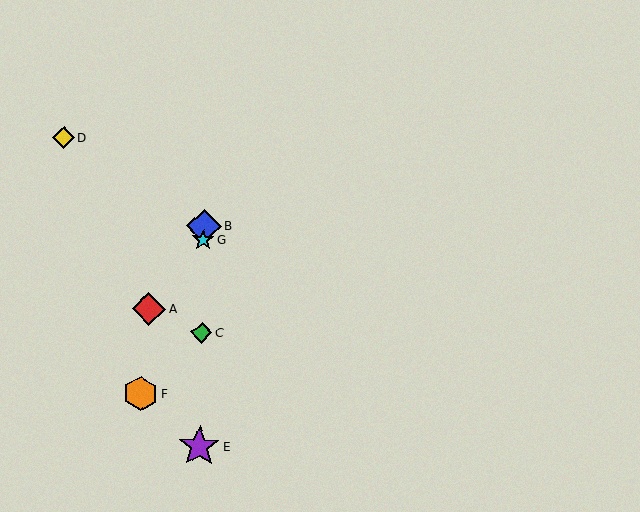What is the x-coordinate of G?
Object G is at x≈203.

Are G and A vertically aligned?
No, G is at x≈203 and A is at x≈149.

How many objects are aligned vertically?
4 objects (B, C, E, G) are aligned vertically.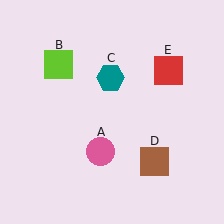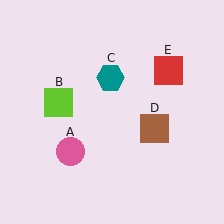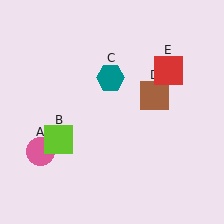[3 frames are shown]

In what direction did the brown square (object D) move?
The brown square (object D) moved up.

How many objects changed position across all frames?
3 objects changed position: pink circle (object A), lime square (object B), brown square (object D).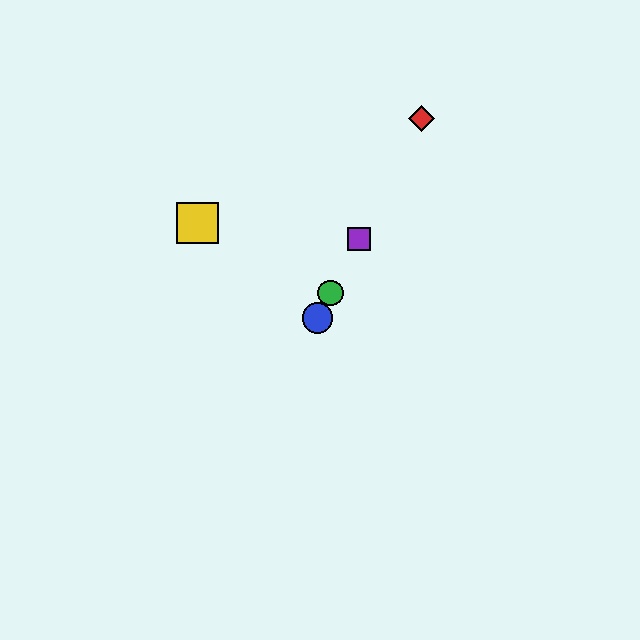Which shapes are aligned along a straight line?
The red diamond, the blue circle, the green circle, the purple square are aligned along a straight line.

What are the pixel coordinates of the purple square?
The purple square is at (359, 239).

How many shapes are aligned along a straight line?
4 shapes (the red diamond, the blue circle, the green circle, the purple square) are aligned along a straight line.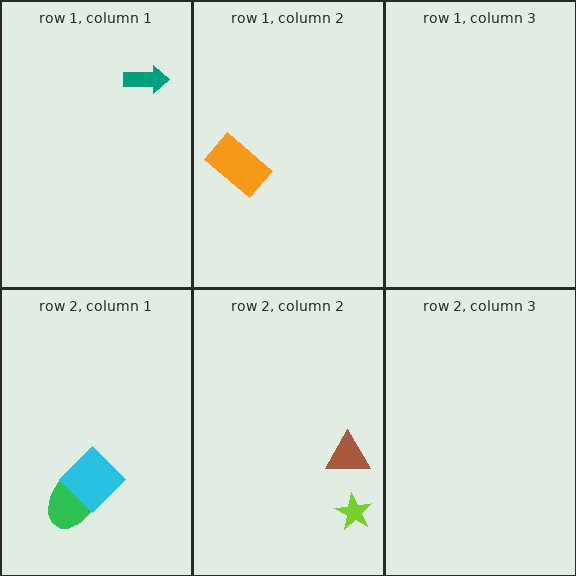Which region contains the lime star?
The row 2, column 2 region.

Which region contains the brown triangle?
The row 2, column 2 region.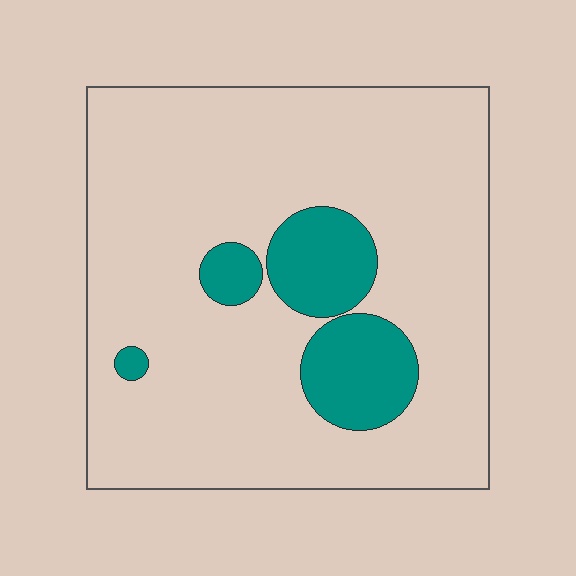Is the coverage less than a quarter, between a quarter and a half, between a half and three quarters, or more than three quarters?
Less than a quarter.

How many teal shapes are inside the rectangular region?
4.